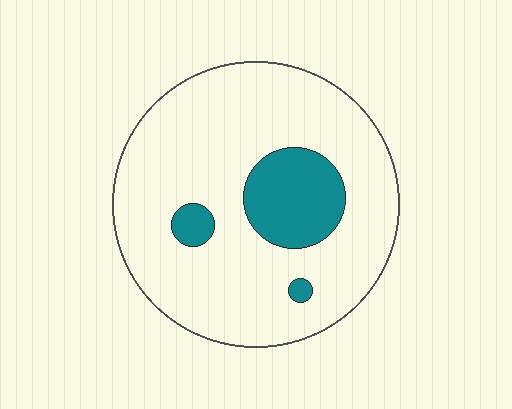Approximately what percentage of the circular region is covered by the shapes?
Approximately 15%.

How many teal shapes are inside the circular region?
3.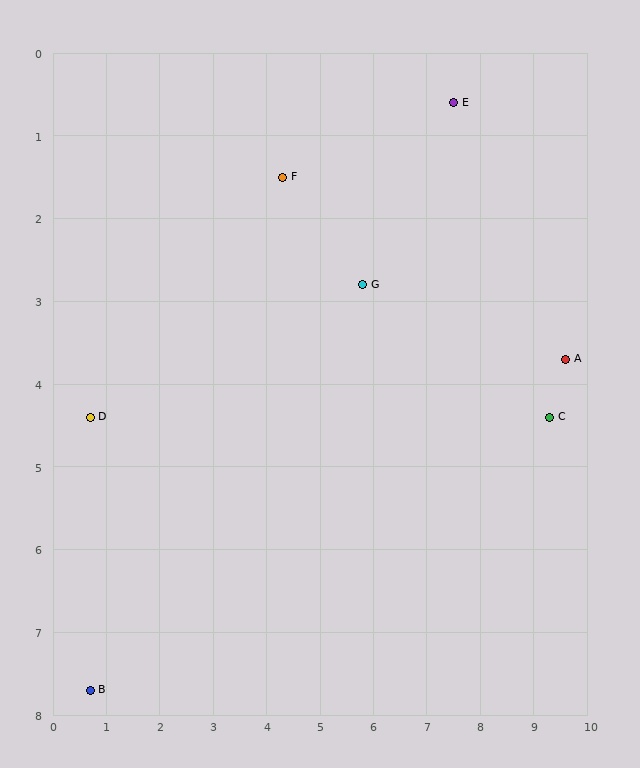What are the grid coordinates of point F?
Point F is at approximately (4.3, 1.5).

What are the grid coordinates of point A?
Point A is at approximately (9.6, 3.7).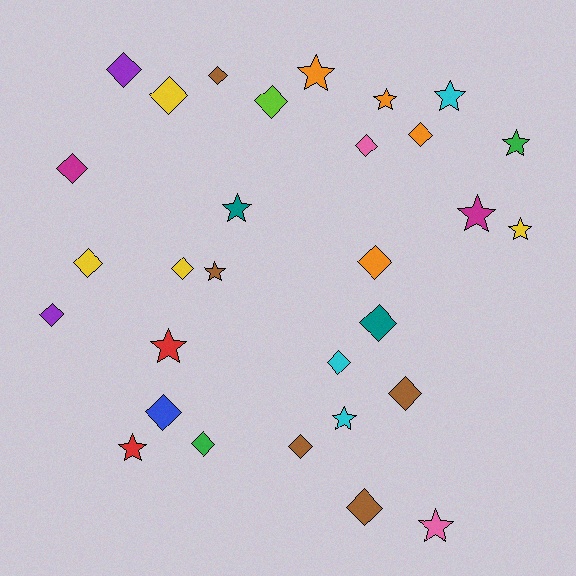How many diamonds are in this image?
There are 18 diamonds.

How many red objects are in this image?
There are 2 red objects.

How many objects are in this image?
There are 30 objects.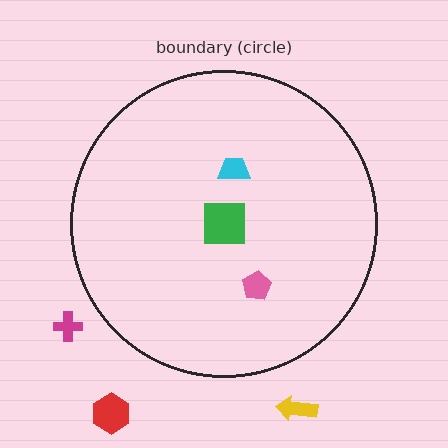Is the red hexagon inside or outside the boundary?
Outside.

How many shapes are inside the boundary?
3 inside, 3 outside.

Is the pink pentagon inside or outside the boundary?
Inside.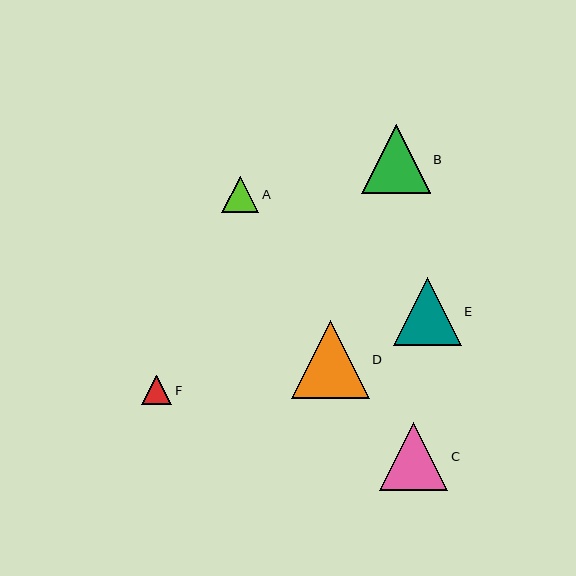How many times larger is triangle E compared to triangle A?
Triangle E is approximately 1.8 times the size of triangle A.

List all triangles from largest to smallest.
From largest to smallest: D, B, C, E, A, F.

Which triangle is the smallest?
Triangle F is the smallest with a size of approximately 30 pixels.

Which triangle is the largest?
Triangle D is the largest with a size of approximately 78 pixels.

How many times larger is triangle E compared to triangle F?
Triangle E is approximately 2.3 times the size of triangle F.